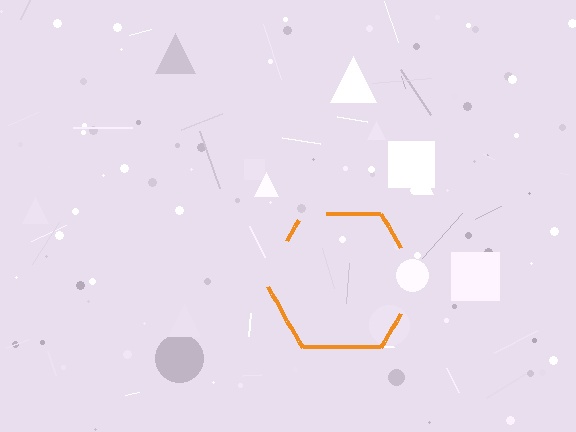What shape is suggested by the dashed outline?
The dashed outline suggests a hexagon.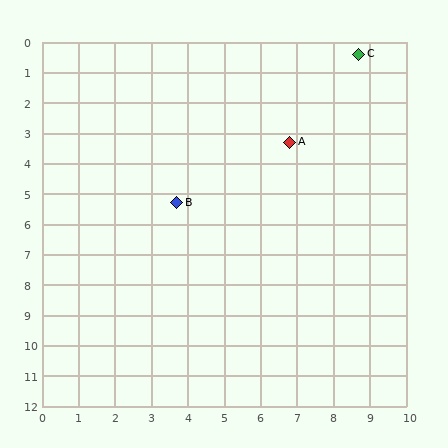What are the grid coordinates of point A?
Point A is at approximately (6.8, 3.3).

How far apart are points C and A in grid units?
Points C and A are about 3.5 grid units apart.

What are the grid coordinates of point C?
Point C is at approximately (8.7, 0.4).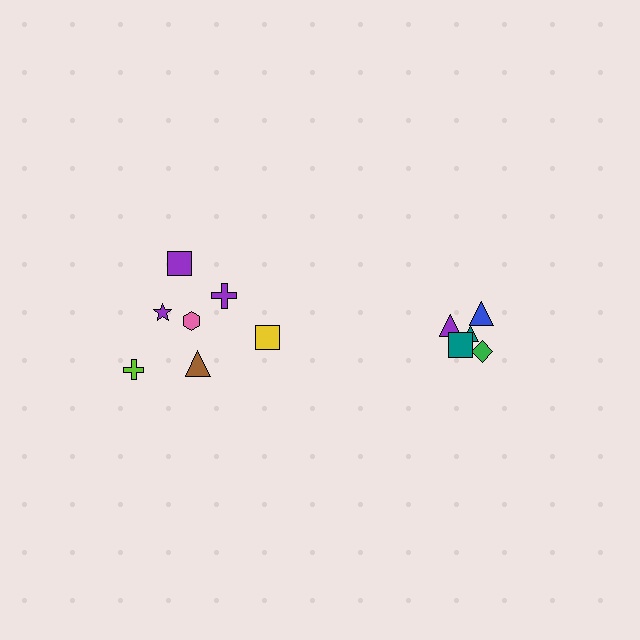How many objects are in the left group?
There are 7 objects.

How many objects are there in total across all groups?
There are 12 objects.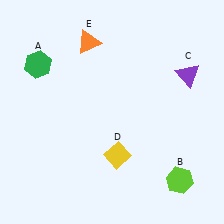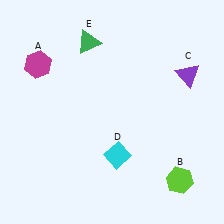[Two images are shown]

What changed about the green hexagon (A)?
In Image 1, A is green. In Image 2, it changed to magenta.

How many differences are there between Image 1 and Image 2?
There are 3 differences between the two images.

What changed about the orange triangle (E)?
In Image 1, E is orange. In Image 2, it changed to green.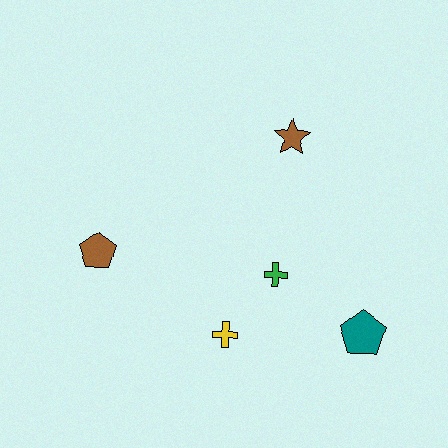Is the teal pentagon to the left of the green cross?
No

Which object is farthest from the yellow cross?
The brown star is farthest from the yellow cross.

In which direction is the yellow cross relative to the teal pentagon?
The yellow cross is to the left of the teal pentagon.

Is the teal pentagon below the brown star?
Yes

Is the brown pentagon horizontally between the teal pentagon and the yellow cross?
No